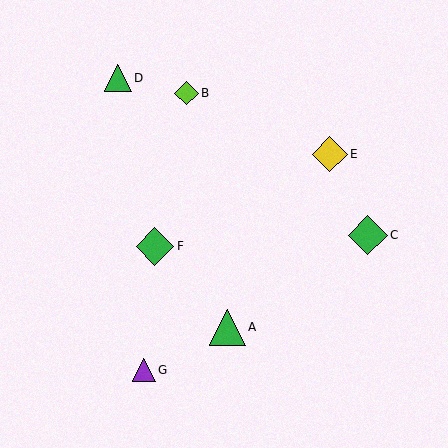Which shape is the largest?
The green diamond (labeled C) is the largest.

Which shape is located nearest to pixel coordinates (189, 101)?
The lime diamond (labeled B) at (186, 93) is nearest to that location.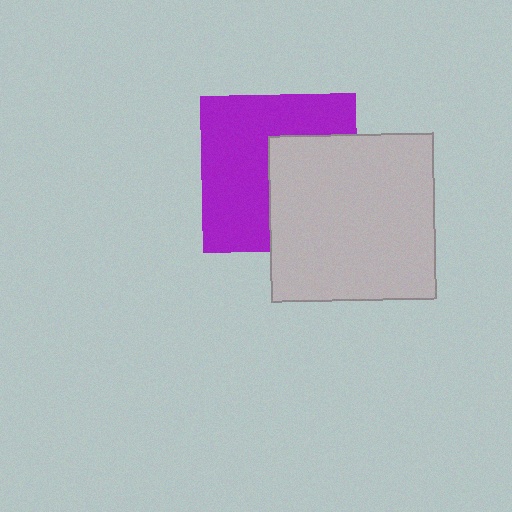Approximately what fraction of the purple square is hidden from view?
Roughly 43% of the purple square is hidden behind the light gray square.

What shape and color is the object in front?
The object in front is a light gray square.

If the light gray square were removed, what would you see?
You would see the complete purple square.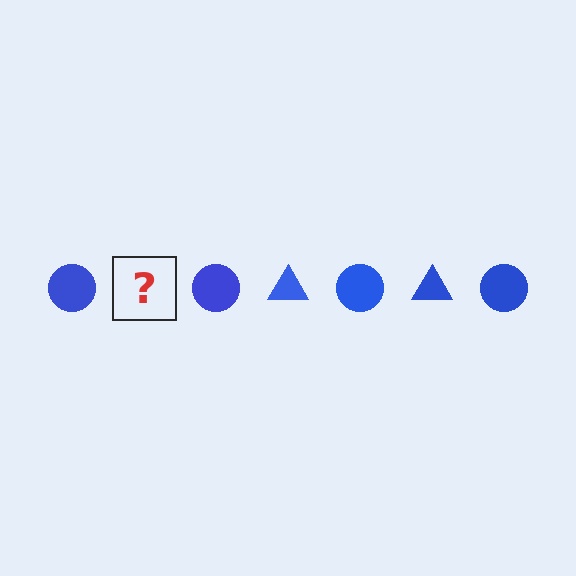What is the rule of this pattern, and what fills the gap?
The rule is that the pattern cycles through circle, triangle shapes in blue. The gap should be filled with a blue triangle.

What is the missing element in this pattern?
The missing element is a blue triangle.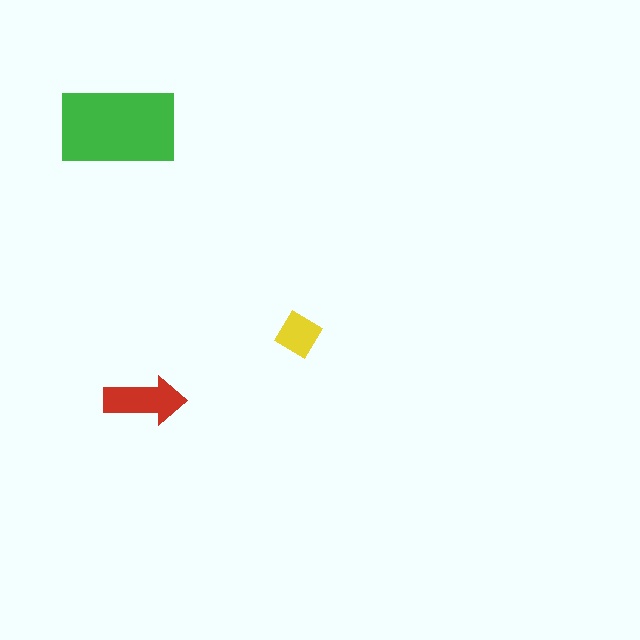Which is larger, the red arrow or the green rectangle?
The green rectangle.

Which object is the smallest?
The yellow diamond.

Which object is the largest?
The green rectangle.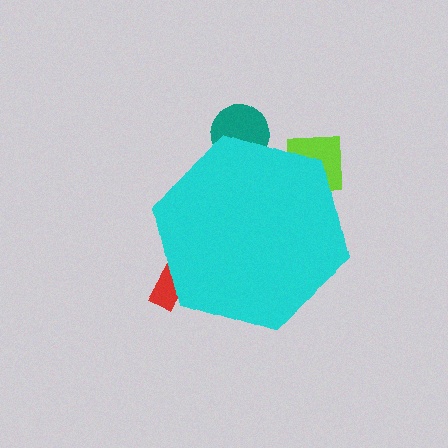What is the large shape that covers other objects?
A cyan hexagon.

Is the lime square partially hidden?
Yes, the lime square is partially hidden behind the cyan hexagon.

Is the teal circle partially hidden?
Yes, the teal circle is partially hidden behind the cyan hexagon.